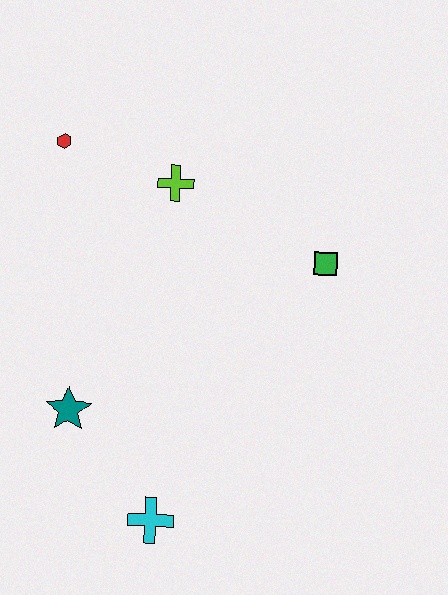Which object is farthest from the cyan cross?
The red hexagon is farthest from the cyan cross.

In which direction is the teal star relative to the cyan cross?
The teal star is above the cyan cross.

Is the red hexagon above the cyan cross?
Yes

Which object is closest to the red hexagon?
The lime cross is closest to the red hexagon.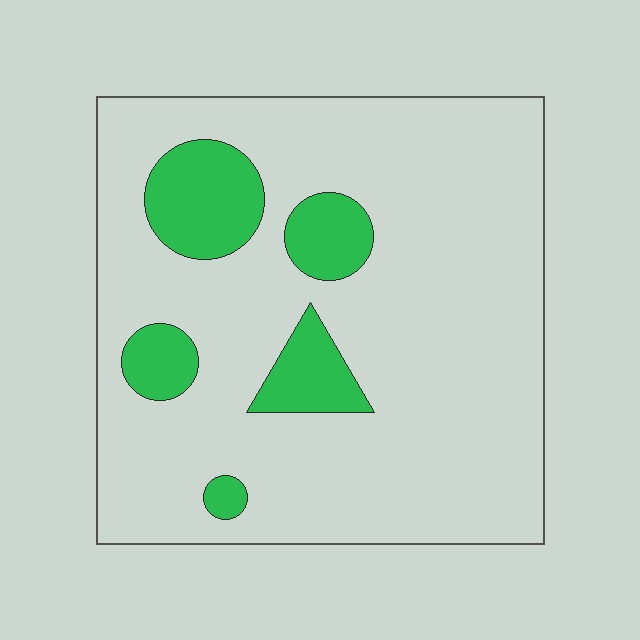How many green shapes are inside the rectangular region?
5.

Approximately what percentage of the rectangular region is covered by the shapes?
Approximately 15%.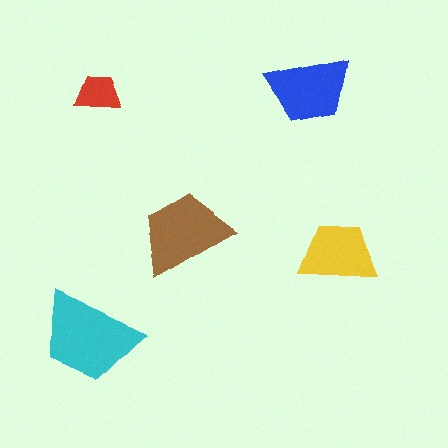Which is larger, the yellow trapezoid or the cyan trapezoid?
The cyan one.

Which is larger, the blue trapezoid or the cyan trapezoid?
The cyan one.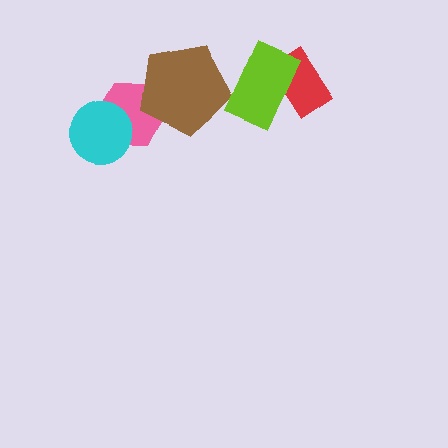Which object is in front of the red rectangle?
The lime rectangle is in front of the red rectangle.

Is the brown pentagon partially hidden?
No, no other shape covers it.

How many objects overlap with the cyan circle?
1 object overlaps with the cyan circle.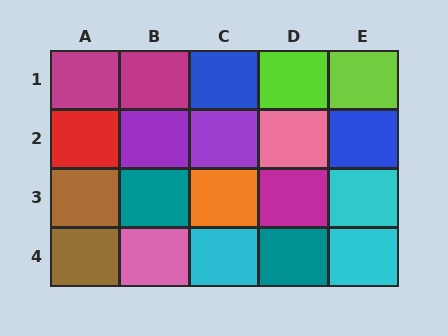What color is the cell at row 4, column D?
Teal.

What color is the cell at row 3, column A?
Brown.